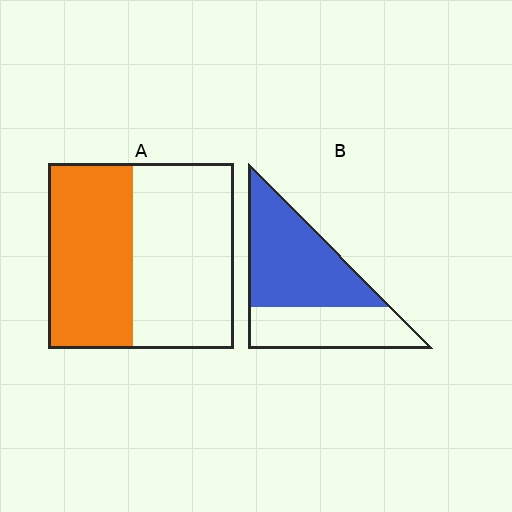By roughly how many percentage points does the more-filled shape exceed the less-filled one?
By roughly 15 percentage points (B over A).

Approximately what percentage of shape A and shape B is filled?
A is approximately 45% and B is approximately 60%.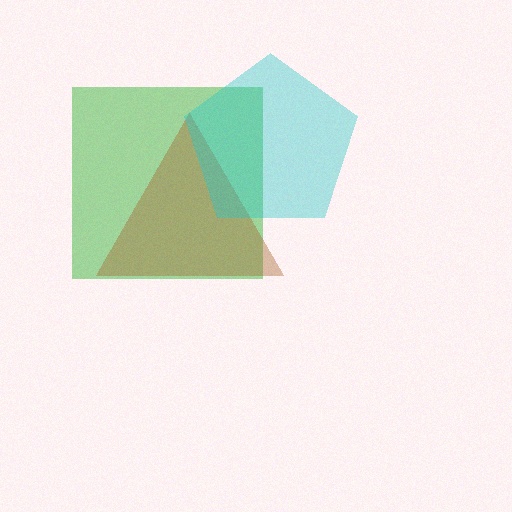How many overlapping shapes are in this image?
There are 3 overlapping shapes in the image.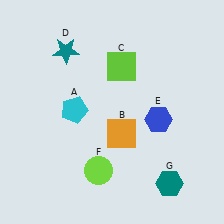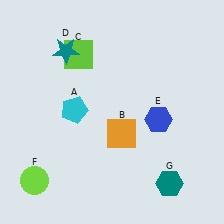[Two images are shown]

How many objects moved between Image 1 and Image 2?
2 objects moved between the two images.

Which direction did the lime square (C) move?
The lime square (C) moved left.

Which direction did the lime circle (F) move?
The lime circle (F) moved left.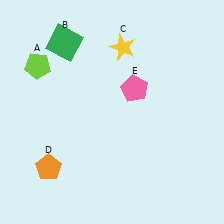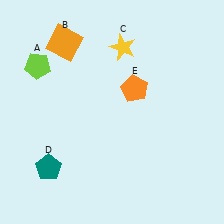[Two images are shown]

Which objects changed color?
B changed from green to orange. D changed from orange to teal. E changed from pink to orange.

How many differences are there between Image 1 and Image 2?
There are 3 differences between the two images.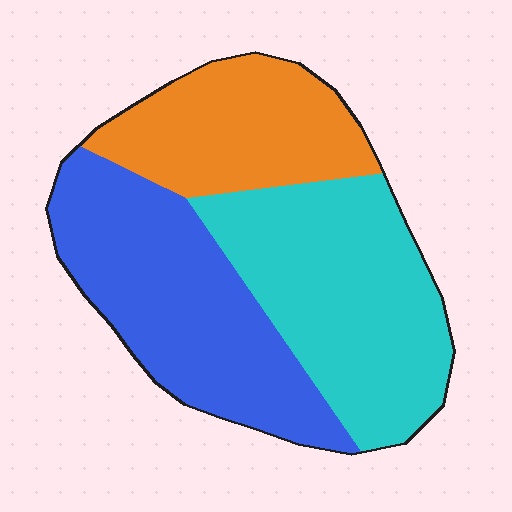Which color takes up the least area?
Orange, at roughly 25%.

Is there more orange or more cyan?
Cyan.